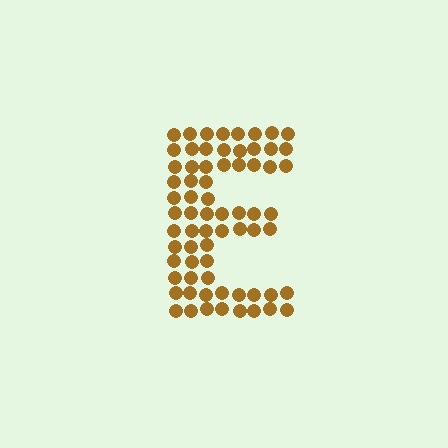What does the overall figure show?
The overall figure shows the letter E.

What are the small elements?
The small elements are circles.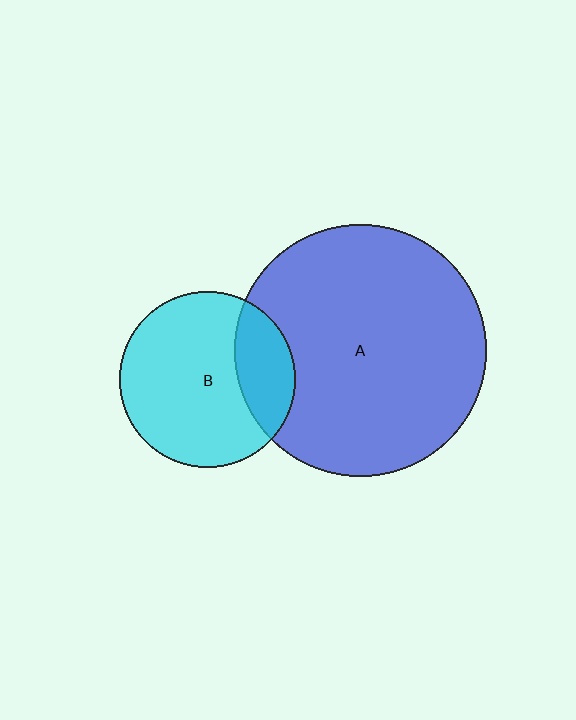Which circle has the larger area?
Circle A (blue).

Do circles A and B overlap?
Yes.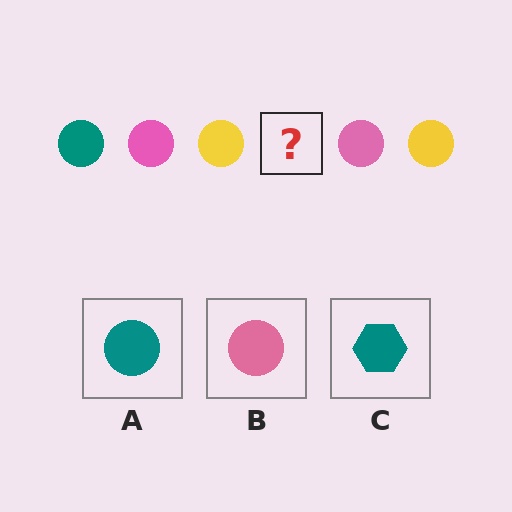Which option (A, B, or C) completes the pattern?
A.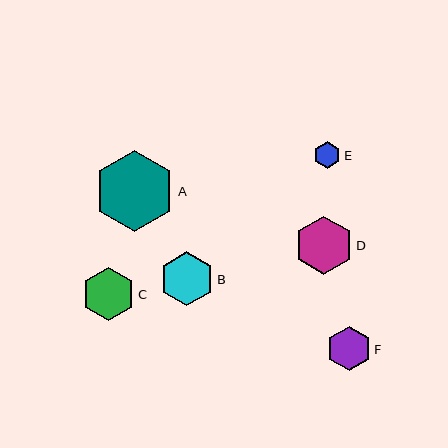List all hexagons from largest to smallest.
From largest to smallest: A, D, B, C, F, E.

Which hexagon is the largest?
Hexagon A is the largest with a size of approximately 81 pixels.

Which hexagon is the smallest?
Hexagon E is the smallest with a size of approximately 27 pixels.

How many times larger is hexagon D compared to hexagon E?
Hexagon D is approximately 2.2 times the size of hexagon E.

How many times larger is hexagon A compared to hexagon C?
Hexagon A is approximately 1.5 times the size of hexagon C.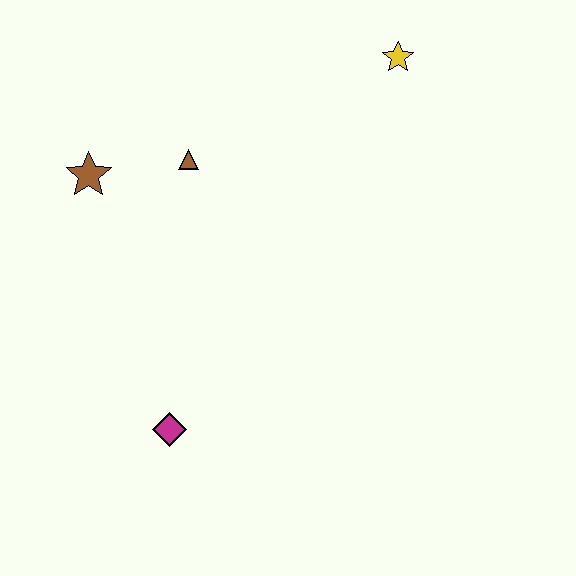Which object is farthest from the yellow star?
The magenta diamond is farthest from the yellow star.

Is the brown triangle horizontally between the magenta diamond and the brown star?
No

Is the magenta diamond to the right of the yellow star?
No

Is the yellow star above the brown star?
Yes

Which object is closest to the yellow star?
The brown triangle is closest to the yellow star.